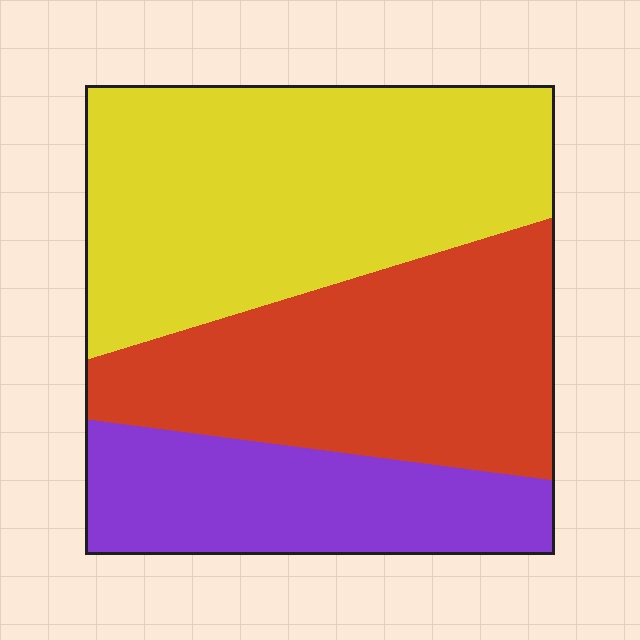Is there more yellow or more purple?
Yellow.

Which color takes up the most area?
Yellow, at roughly 45%.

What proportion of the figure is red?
Red covers around 35% of the figure.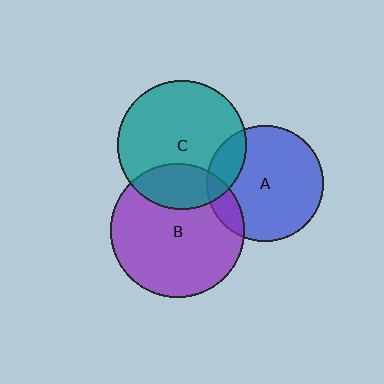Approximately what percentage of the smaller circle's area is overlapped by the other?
Approximately 10%.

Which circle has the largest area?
Circle B (purple).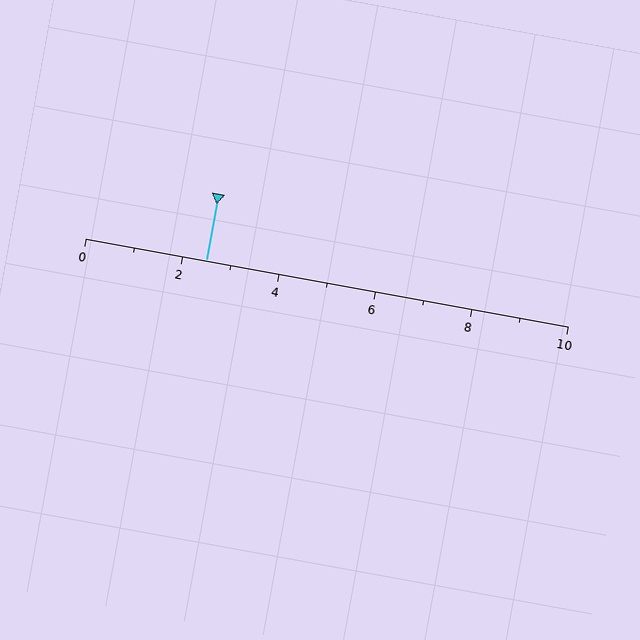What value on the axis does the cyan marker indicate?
The marker indicates approximately 2.5.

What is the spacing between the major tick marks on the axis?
The major ticks are spaced 2 apart.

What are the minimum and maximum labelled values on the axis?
The axis runs from 0 to 10.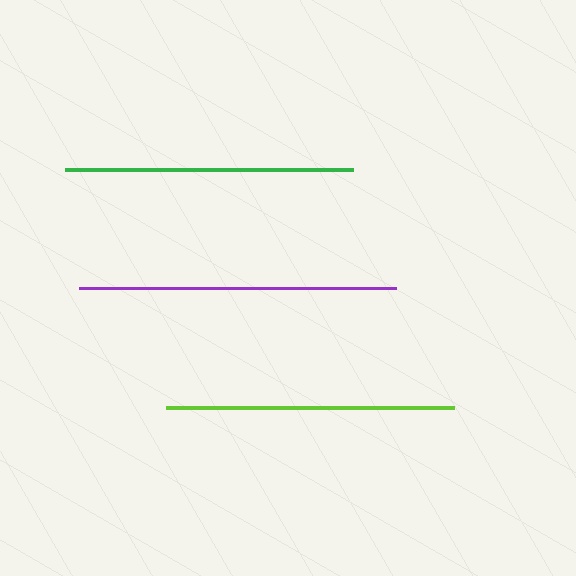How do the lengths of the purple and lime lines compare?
The purple and lime lines are approximately the same length.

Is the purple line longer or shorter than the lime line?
The purple line is longer than the lime line.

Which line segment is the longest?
The purple line is the longest at approximately 317 pixels.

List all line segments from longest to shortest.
From longest to shortest: purple, green, lime.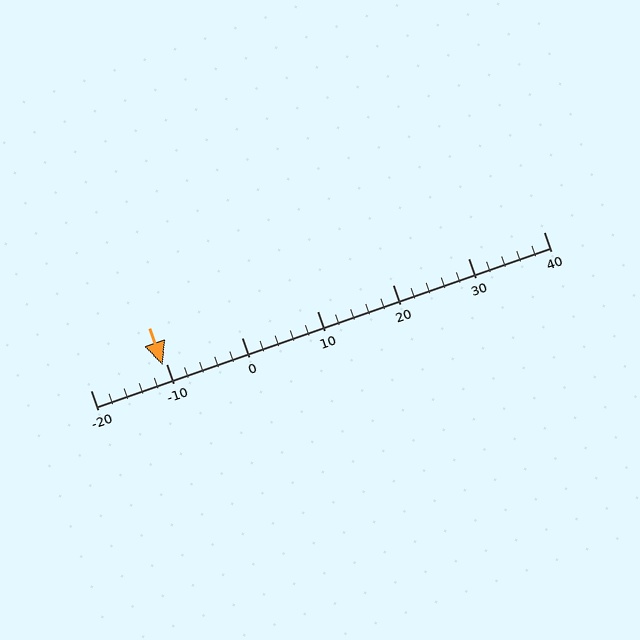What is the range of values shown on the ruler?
The ruler shows values from -20 to 40.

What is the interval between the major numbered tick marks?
The major tick marks are spaced 10 units apart.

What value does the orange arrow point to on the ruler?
The orange arrow points to approximately -10.